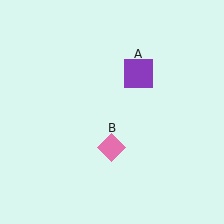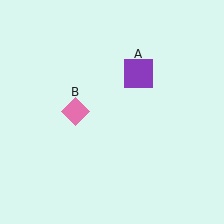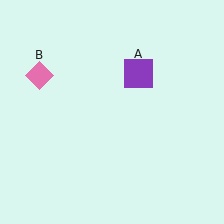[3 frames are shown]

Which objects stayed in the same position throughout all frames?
Purple square (object A) remained stationary.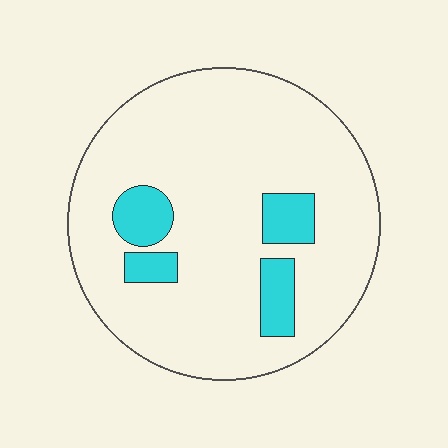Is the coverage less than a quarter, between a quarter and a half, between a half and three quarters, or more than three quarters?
Less than a quarter.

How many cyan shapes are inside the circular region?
4.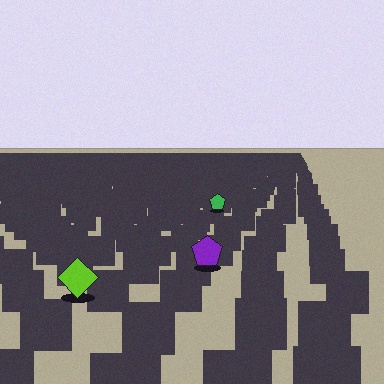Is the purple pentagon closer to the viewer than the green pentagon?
Yes. The purple pentagon is closer — you can tell from the texture gradient: the ground texture is coarser near it.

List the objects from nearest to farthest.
From nearest to farthest: the lime diamond, the purple pentagon, the green pentagon.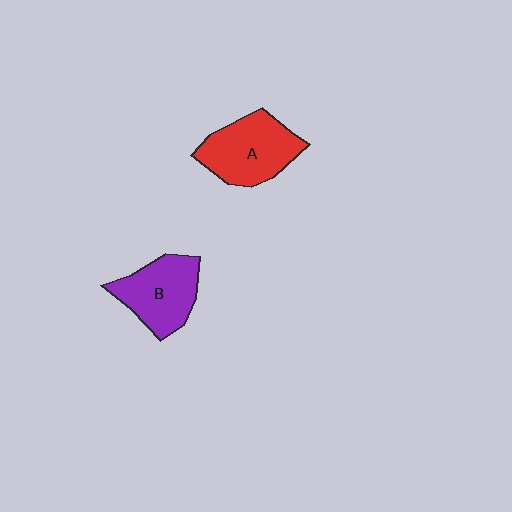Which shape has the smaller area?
Shape B (purple).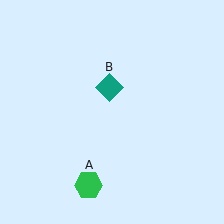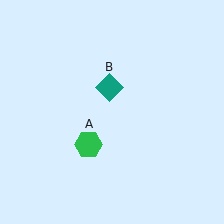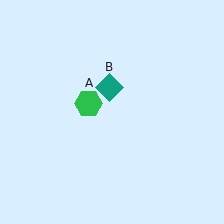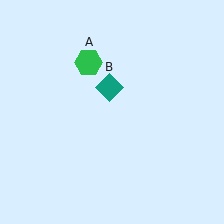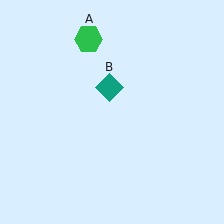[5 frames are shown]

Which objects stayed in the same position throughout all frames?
Teal diamond (object B) remained stationary.